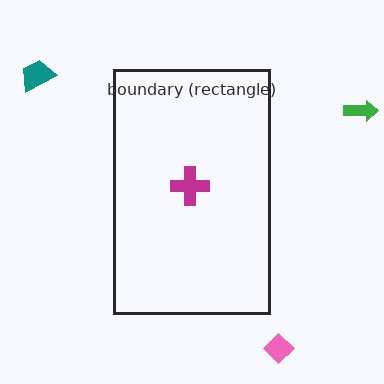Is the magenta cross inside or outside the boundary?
Inside.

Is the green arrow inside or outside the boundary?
Outside.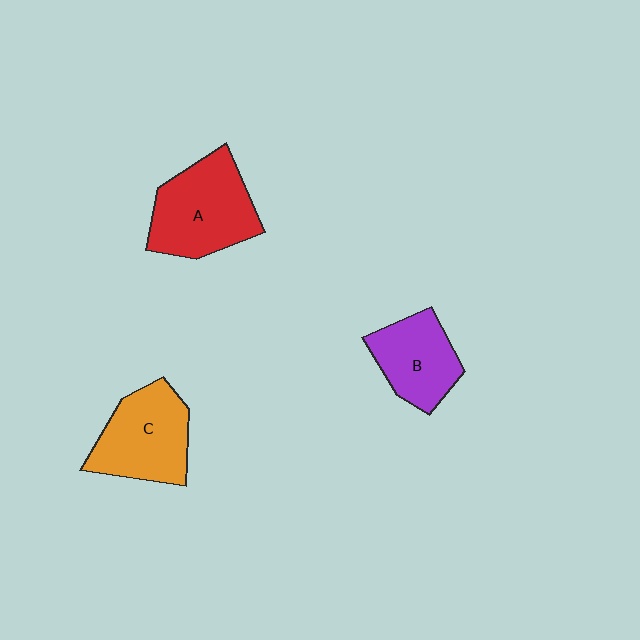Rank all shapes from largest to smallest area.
From largest to smallest: A (red), C (orange), B (purple).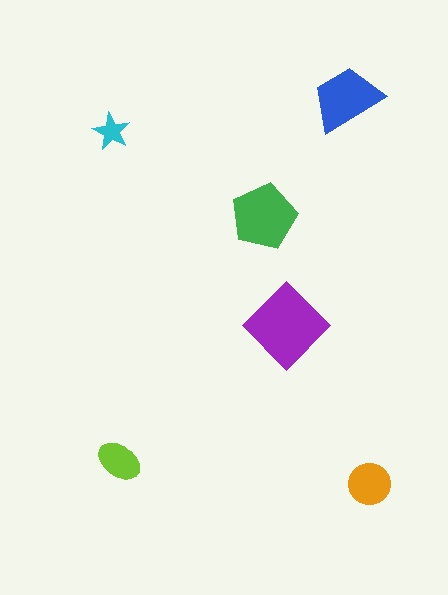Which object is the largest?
The purple diamond.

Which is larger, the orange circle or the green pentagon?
The green pentagon.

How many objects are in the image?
There are 6 objects in the image.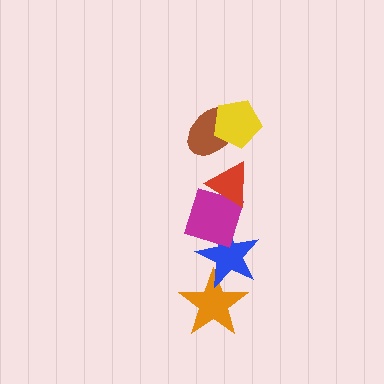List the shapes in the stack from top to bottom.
From top to bottom: the yellow pentagon, the brown ellipse, the red triangle, the magenta diamond, the blue star, the orange star.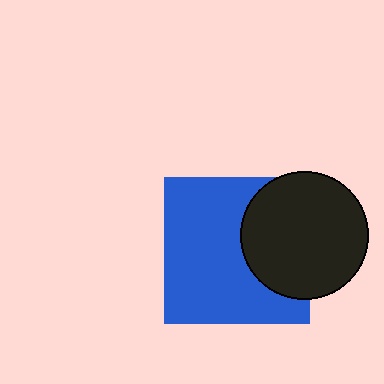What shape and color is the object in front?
The object in front is a black circle.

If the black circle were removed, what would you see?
You would see the complete blue square.